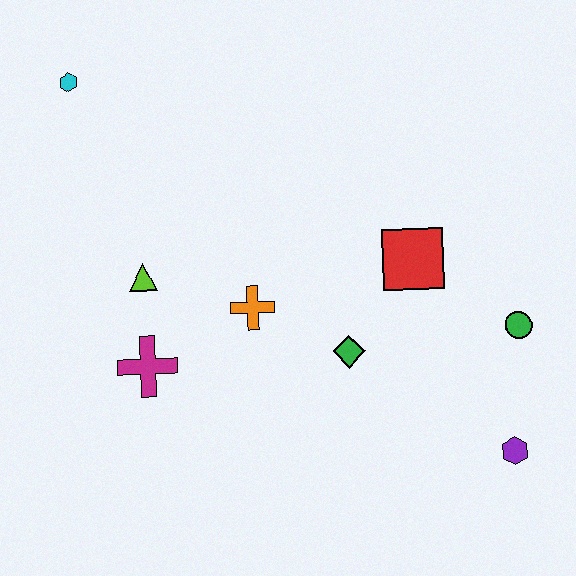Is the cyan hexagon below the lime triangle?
No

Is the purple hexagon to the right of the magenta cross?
Yes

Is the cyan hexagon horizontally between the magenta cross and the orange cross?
No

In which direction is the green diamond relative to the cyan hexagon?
The green diamond is below the cyan hexagon.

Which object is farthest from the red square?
The cyan hexagon is farthest from the red square.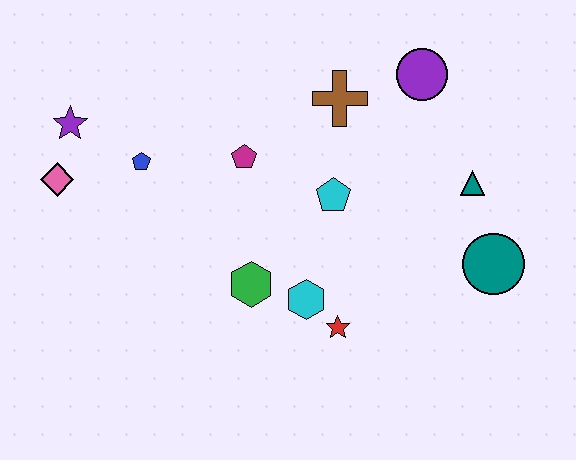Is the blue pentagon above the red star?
Yes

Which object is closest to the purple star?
The pink diamond is closest to the purple star.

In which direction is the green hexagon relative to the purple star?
The green hexagon is to the right of the purple star.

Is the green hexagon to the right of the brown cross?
No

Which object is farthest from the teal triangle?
The pink diamond is farthest from the teal triangle.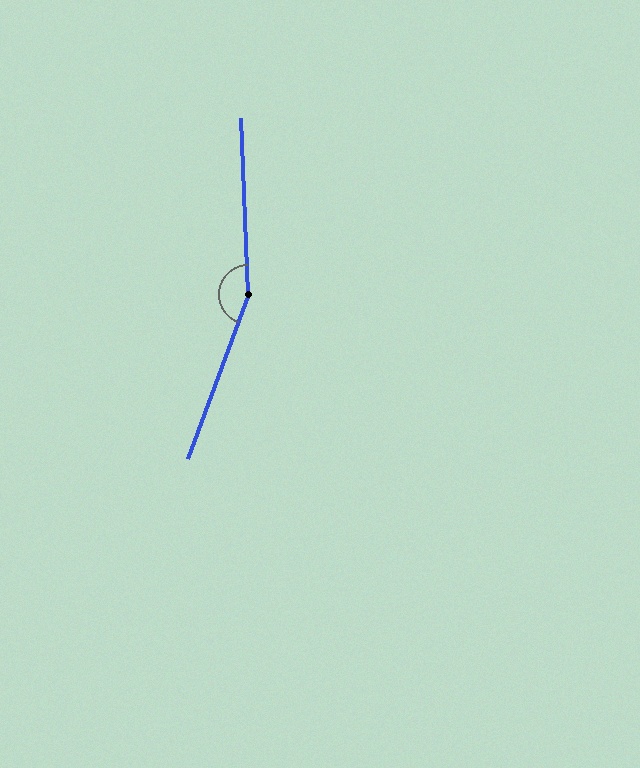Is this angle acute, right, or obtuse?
It is obtuse.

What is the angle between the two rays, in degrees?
Approximately 158 degrees.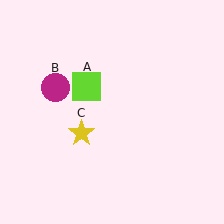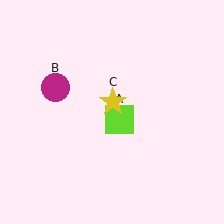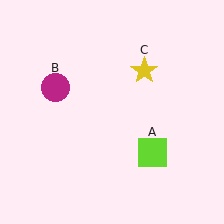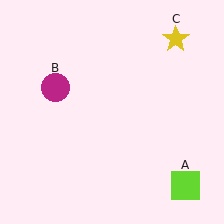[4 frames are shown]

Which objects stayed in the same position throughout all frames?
Magenta circle (object B) remained stationary.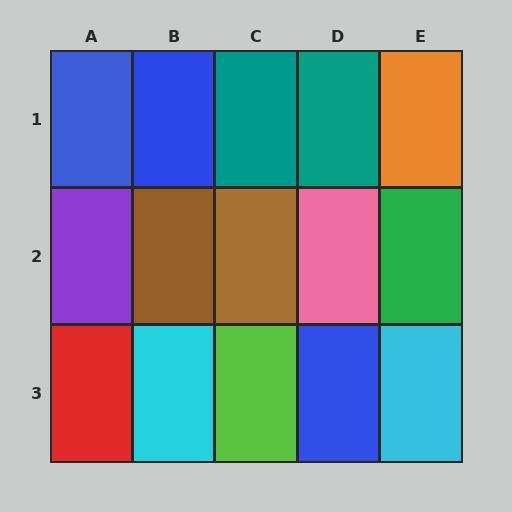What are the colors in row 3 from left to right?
Red, cyan, lime, blue, cyan.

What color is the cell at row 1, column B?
Blue.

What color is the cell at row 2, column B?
Brown.